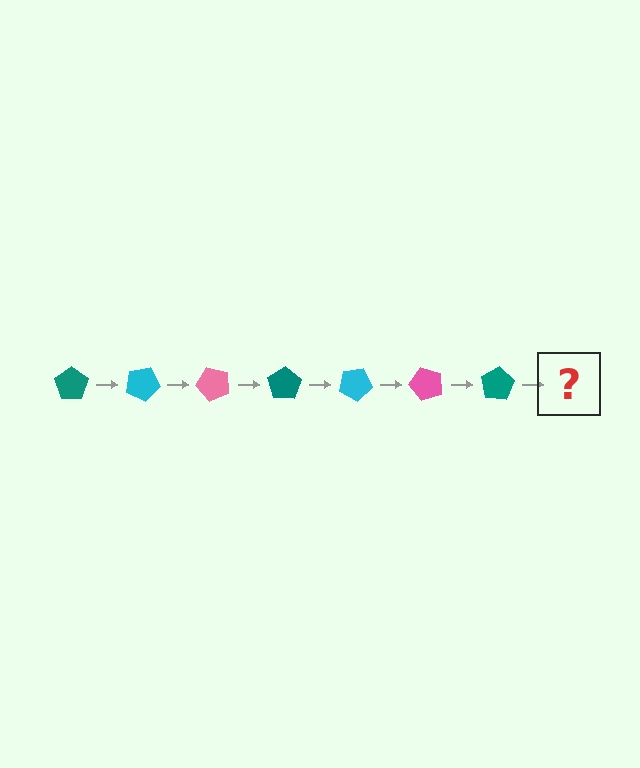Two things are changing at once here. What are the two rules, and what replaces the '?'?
The two rules are that it rotates 25 degrees each step and the color cycles through teal, cyan, and pink. The '?' should be a cyan pentagon, rotated 175 degrees from the start.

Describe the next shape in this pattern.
It should be a cyan pentagon, rotated 175 degrees from the start.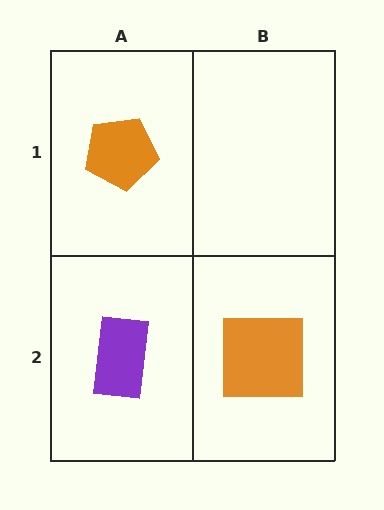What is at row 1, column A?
An orange pentagon.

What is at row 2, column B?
An orange square.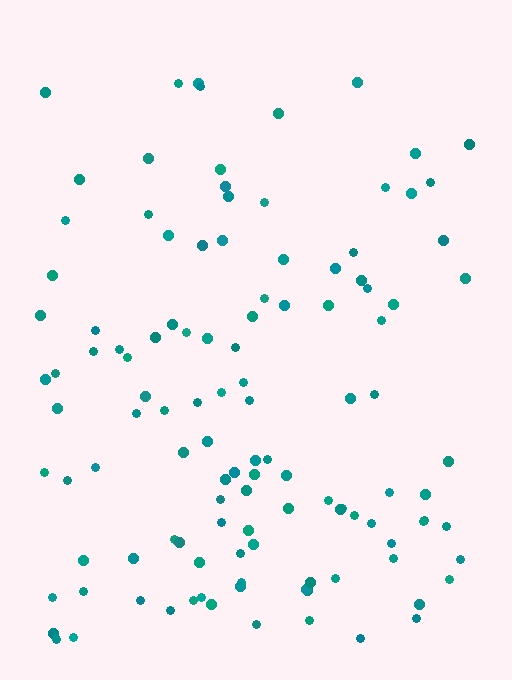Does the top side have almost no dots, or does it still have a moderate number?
Still a moderate number, just noticeably fewer than the bottom.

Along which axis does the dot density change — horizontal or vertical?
Vertical.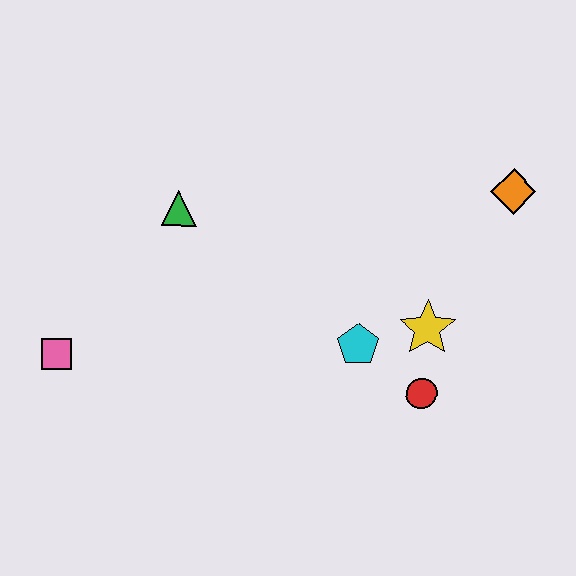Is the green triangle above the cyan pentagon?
Yes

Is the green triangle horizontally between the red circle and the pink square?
Yes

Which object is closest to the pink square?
The green triangle is closest to the pink square.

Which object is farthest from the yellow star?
The pink square is farthest from the yellow star.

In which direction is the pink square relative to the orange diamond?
The pink square is to the left of the orange diamond.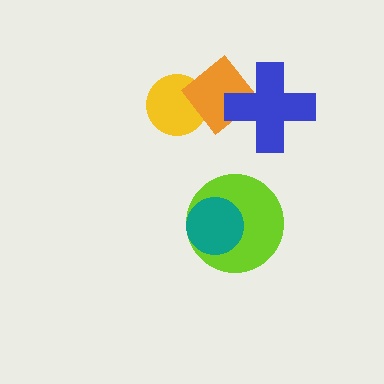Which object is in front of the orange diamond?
The blue cross is in front of the orange diamond.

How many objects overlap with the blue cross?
1 object overlaps with the blue cross.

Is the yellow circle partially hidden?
Yes, it is partially covered by another shape.